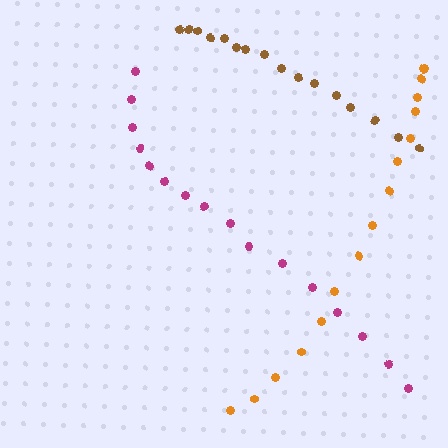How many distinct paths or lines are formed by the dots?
There are 3 distinct paths.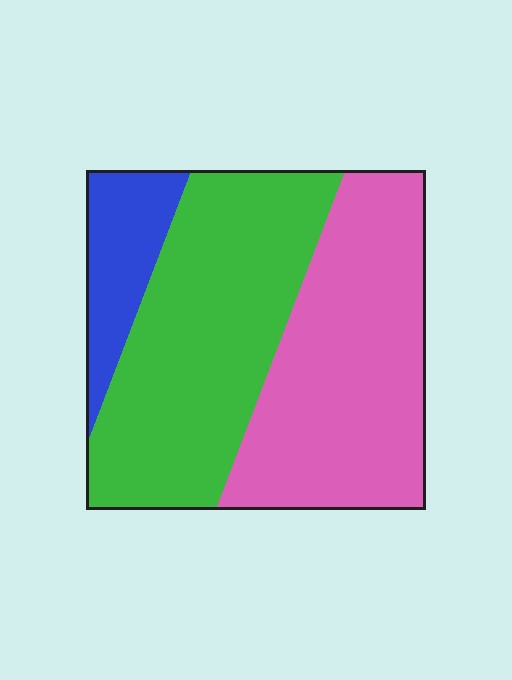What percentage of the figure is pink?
Pink covers 43% of the figure.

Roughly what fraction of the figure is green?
Green covers about 45% of the figure.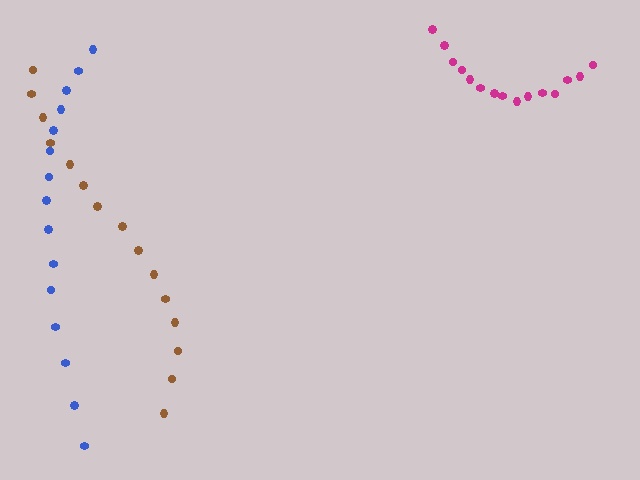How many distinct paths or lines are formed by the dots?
There are 3 distinct paths.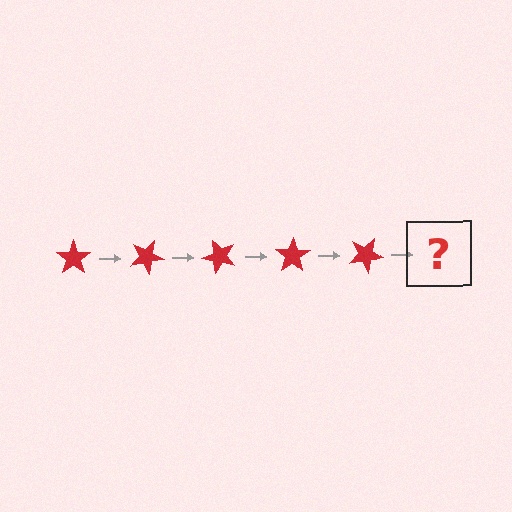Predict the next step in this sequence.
The next step is a red star rotated 125 degrees.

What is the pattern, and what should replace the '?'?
The pattern is that the star rotates 25 degrees each step. The '?' should be a red star rotated 125 degrees.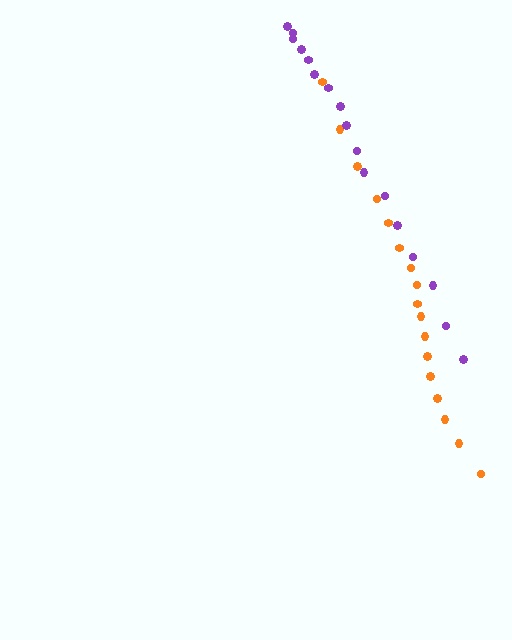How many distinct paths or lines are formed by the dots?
There are 2 distinct paths.